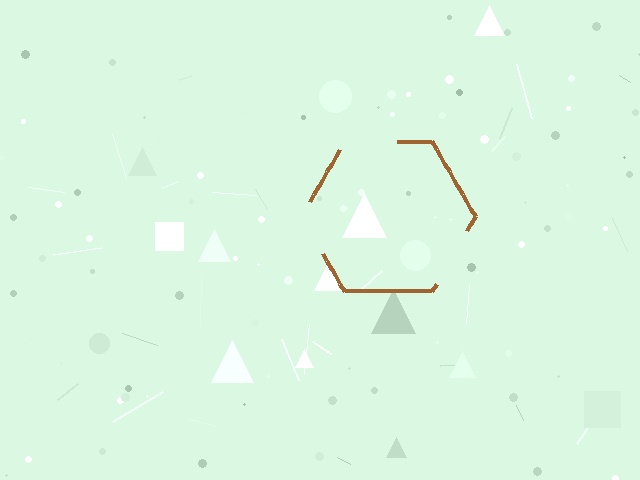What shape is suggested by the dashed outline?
The dashed outline suggests a hexagon.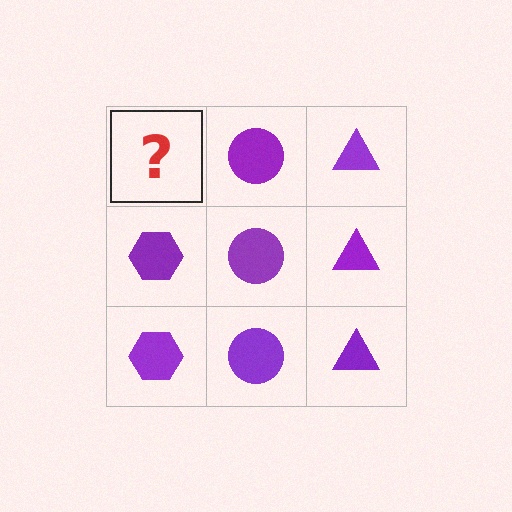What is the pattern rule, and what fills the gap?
The rule is that each column has a consistent shape. The gap should be filled with a purple hexagon.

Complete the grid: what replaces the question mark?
The question mark should be replaced with a purple hexagon.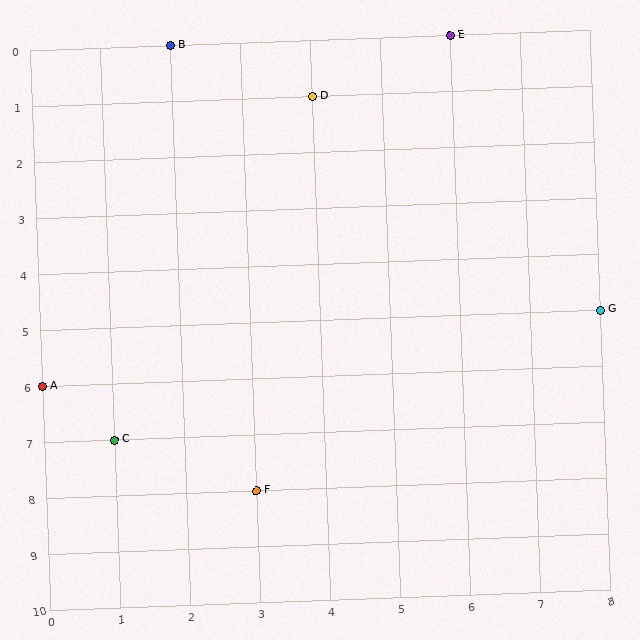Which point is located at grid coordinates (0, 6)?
Point A is at (0, 6).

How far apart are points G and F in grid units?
Points G and F are 5 columns and 3 rows apart (about 5.8 grid units diagonally).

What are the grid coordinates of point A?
Point A is at grid coordinates (0, 6).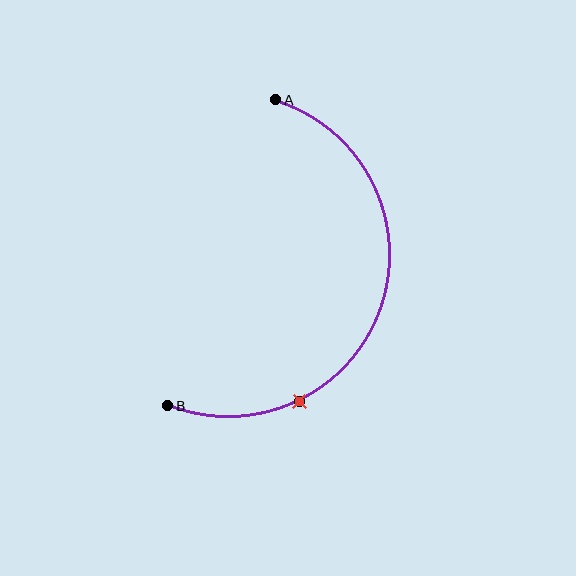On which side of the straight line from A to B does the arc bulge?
The arc bulges to the right of the straight line connecting A and B.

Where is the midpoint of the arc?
The arc midpoint is the point on the curve farthest from the straight line joining A and B. It sits to the right of that line.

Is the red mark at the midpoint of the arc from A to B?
No. The red mark lies on the arc but is closer to endpoint B. The arc midpoint would be at the point on the curve equidistant along the arc from both A and B.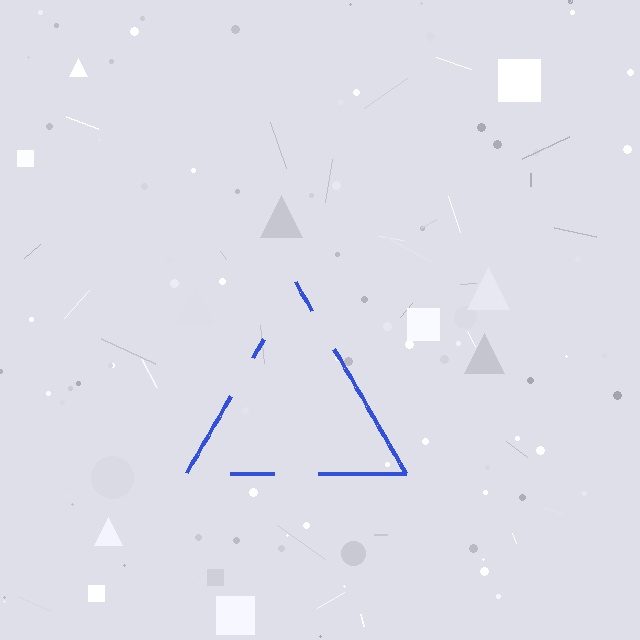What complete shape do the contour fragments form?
The contour fragments form a triangle.